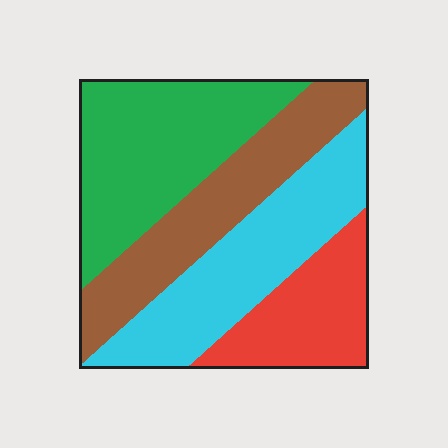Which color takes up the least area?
Red, at roughly 20%.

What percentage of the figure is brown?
Brown takes up between a sixth and a third of the figure.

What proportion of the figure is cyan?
Cyan covers about 30% of the figure.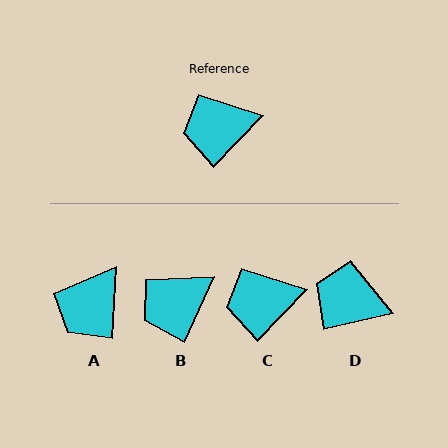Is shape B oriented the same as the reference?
No, it is off by about 20 degrees.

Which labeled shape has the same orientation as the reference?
C.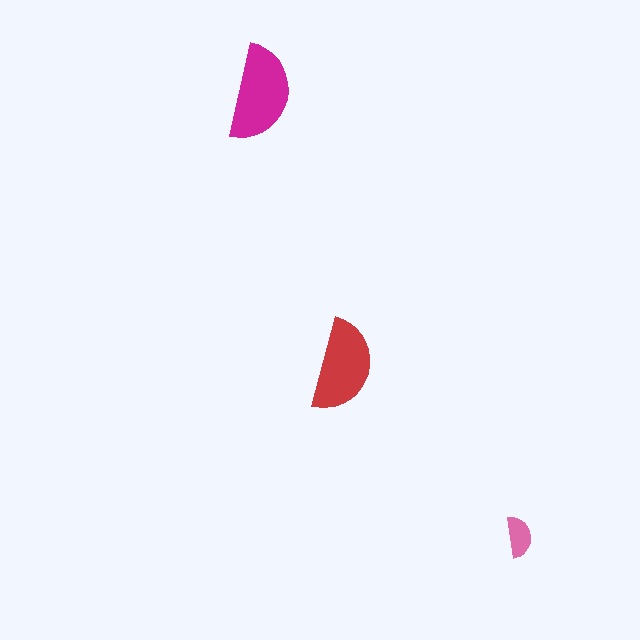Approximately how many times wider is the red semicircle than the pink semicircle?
About 2.5 times wider.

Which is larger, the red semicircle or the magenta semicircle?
The magenta one.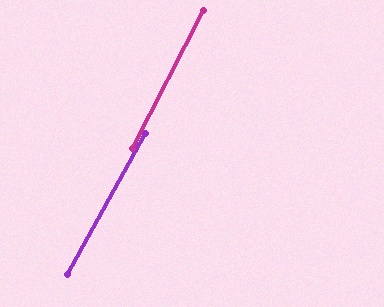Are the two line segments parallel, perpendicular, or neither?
Parallel — their directions differ by only 1.7°.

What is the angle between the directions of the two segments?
Approximately 2 degrees.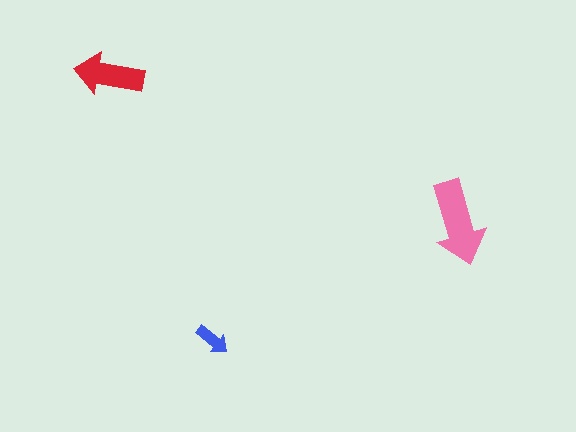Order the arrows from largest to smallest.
the pink one, the red one, the blue one.